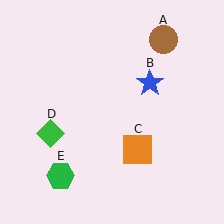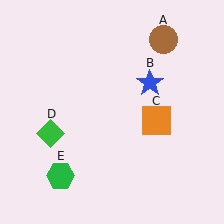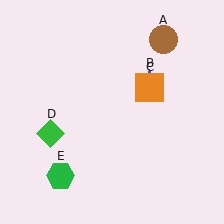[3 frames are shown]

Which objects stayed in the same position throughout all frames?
Brown circle (object A) and blue star (object B) and green diamond (object D) and green hexagon (object E) remained stationary.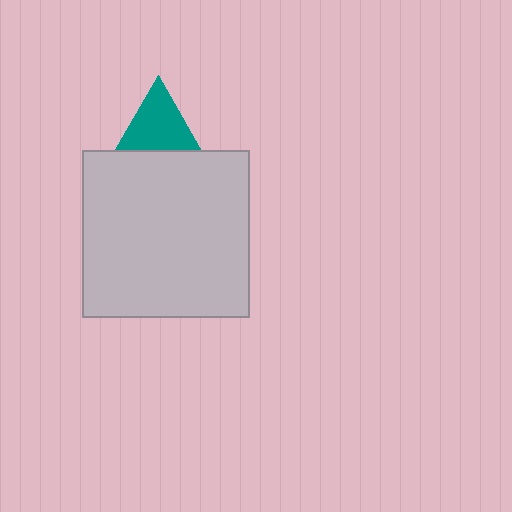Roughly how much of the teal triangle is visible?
About half of it is visible (roughly 62%).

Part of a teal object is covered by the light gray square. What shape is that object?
It is a triangle.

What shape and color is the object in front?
The object in front is a light gray square.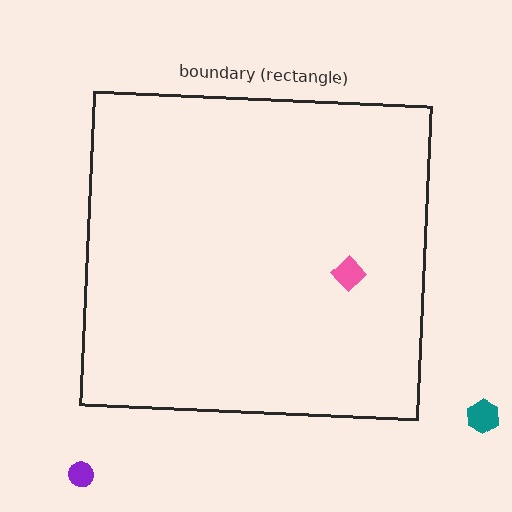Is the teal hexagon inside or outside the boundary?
Outside.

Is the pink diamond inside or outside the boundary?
Inside.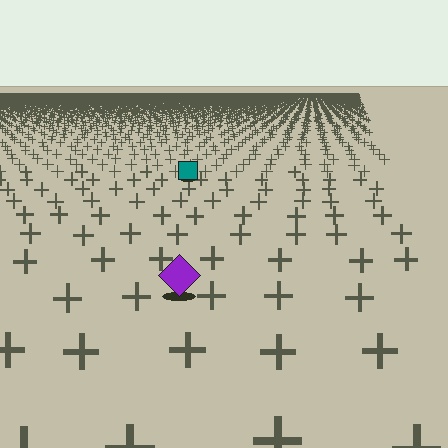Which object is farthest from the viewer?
The teal square is farthest from the viewer. It appears smaller and the ground texture around it is denser.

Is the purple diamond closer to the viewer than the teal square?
Yes. The purple diamond is closer — you can tell from the texture gradient: the ground texture is coarser near it.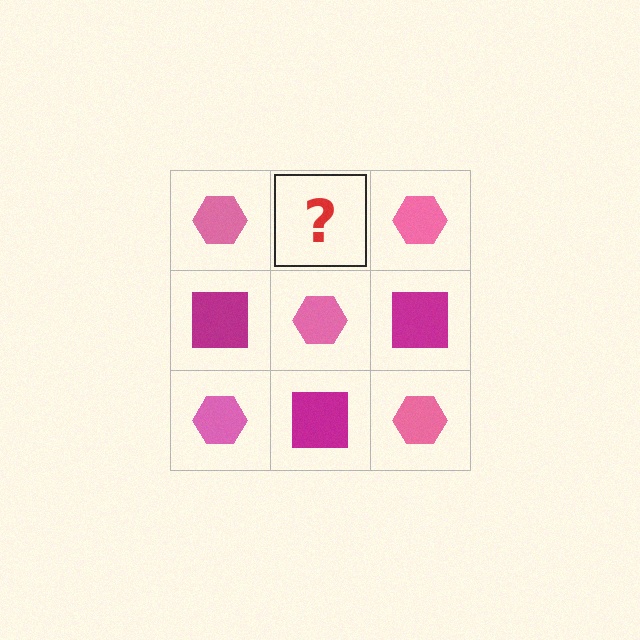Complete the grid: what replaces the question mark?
The question mark should be replaced with a magenta square.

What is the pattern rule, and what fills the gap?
The rule is that it alternates pink hexagon and magenta square in a checkerboard pattern. The gap should be filled with a magenta square.